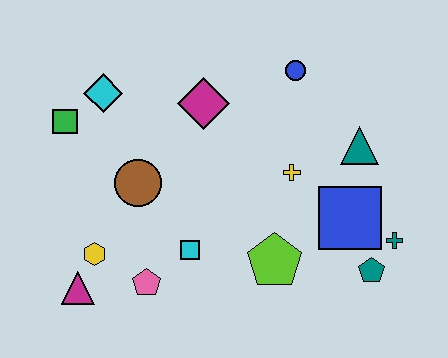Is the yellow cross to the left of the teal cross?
Yes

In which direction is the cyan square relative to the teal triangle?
The cyan square is to the left of the teal triangle.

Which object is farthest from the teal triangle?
The magenta triangle is farthest from the teal triangle.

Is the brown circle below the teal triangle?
Yes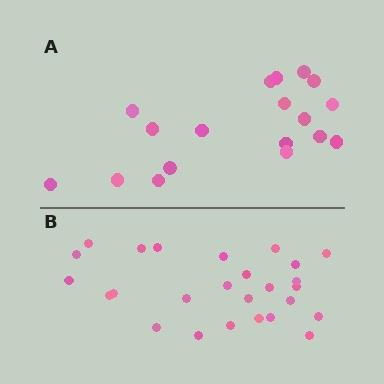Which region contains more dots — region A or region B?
Region B (the bottom region) has more dots.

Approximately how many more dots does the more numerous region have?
Region B has roughly 8 or so more dots than region A.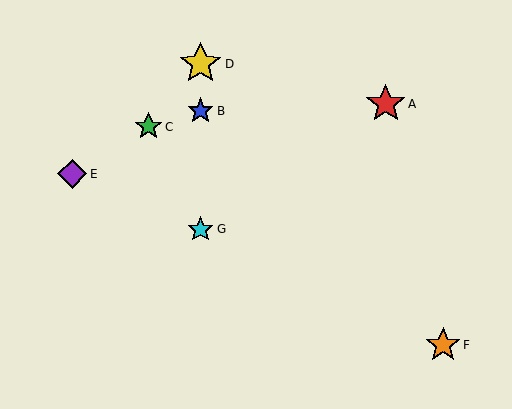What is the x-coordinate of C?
Object C is at x≈148.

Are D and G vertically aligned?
Yes, both are at x≈200.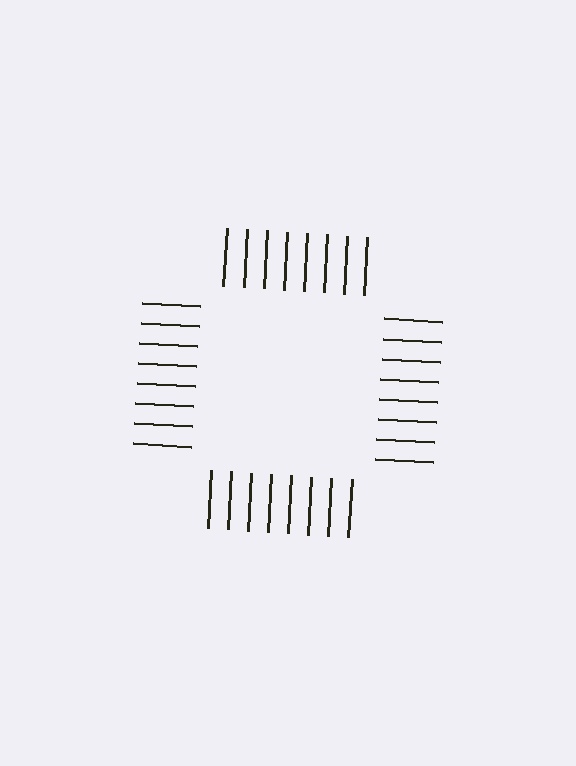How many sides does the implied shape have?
4 sides — the line-ends trace a square.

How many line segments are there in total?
32 — 8 along each of the 4 edges.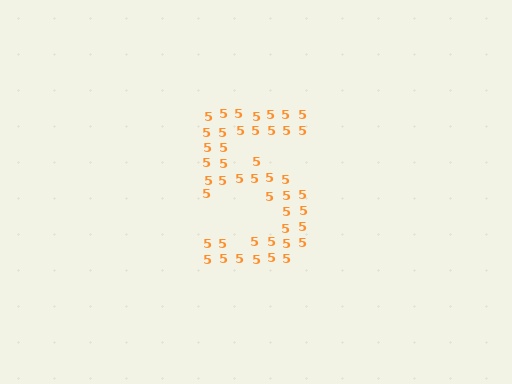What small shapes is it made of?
It is made of small digit 5's.